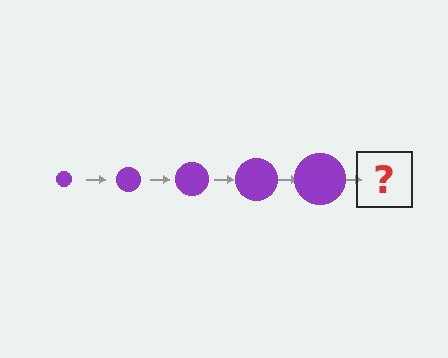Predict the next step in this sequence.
The next step is a purple circle, larger than the previous one.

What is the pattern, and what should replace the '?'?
The pattern is that the circle gets progressively larger each step. The '?' should be a purple circle, larger than the previous one.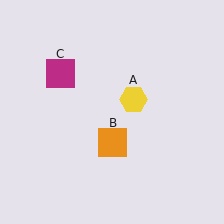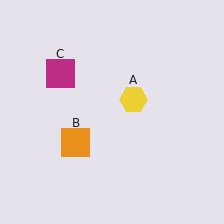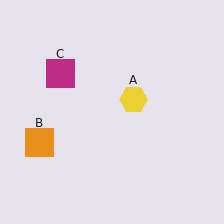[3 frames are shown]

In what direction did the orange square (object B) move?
The orange square (object B) moved left.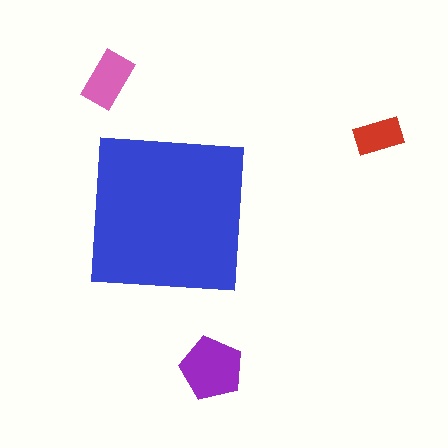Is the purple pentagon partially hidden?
No, the purple pentagon is fully visible.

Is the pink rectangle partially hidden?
No, the pink rectangle is fully visible.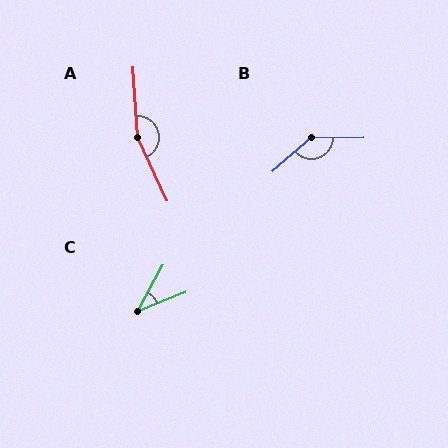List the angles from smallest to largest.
C (40°), B (139°), A (159°).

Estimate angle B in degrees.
Approximately 139 degrees.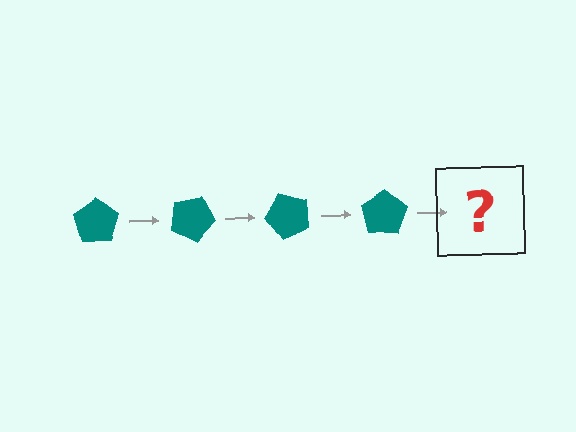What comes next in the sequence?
The next element should be a teal pentagon rotated 100 degrees.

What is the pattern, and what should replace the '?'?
The pattern is that the pentagon rotates 25 degrees each step. The '?' should be a teal pentagon rotated 100 degrees.